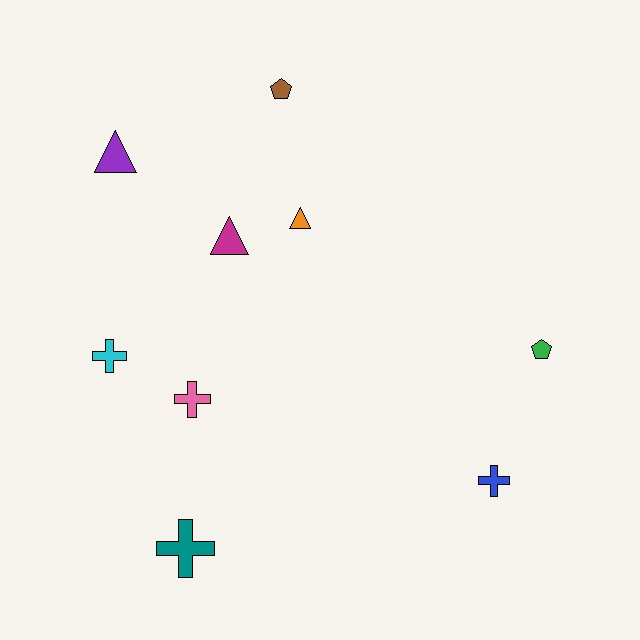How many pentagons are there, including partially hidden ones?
There are 2 pentagons.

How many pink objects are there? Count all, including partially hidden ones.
There is 1 pink object.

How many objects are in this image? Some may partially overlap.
There are 9 objects.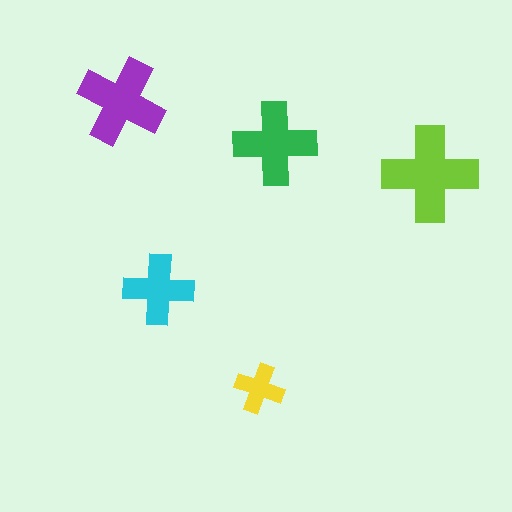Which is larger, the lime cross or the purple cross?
The lime one.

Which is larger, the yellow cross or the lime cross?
The lime one.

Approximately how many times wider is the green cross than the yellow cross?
About 1.5 times wider.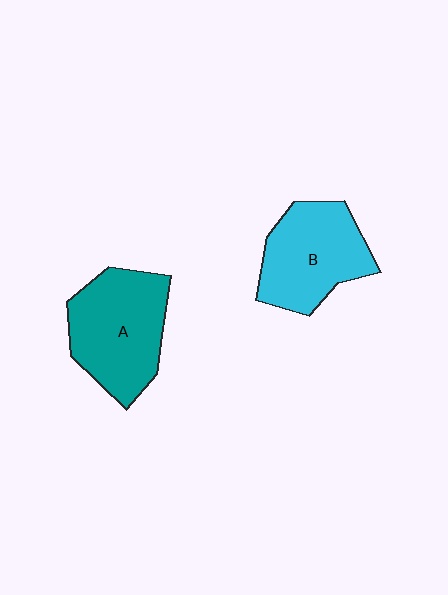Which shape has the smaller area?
Shape B (cyan).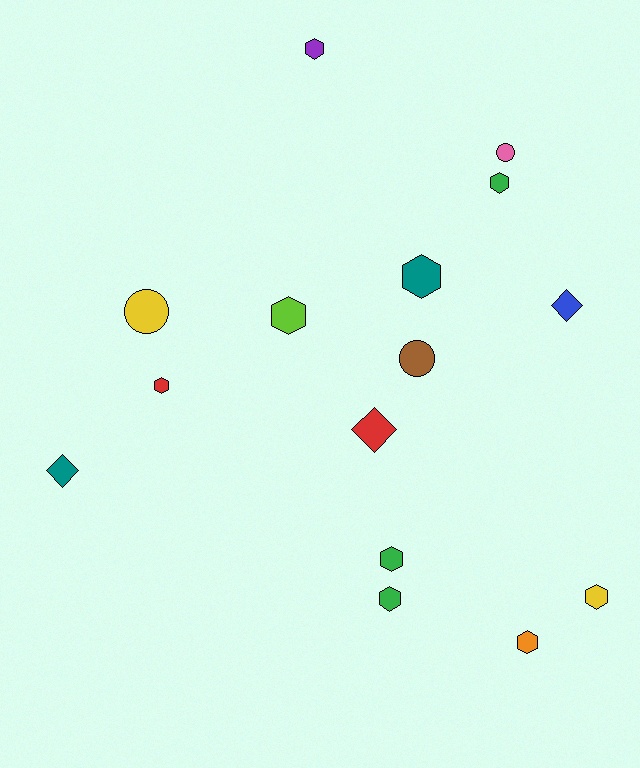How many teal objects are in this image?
There are 2 teal objects.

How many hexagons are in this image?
There are 9 hexagons.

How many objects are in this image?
There are 15 objects.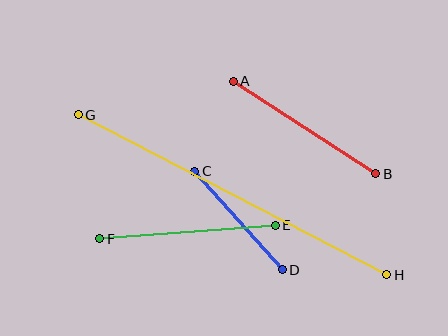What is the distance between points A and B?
The distance is approximately 170 pixels.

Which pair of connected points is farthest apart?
Points G and H are farthest apart.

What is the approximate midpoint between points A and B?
The midpoint is at approximately (305, 127) pixels.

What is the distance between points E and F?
The distance is approximately 176 pixels.